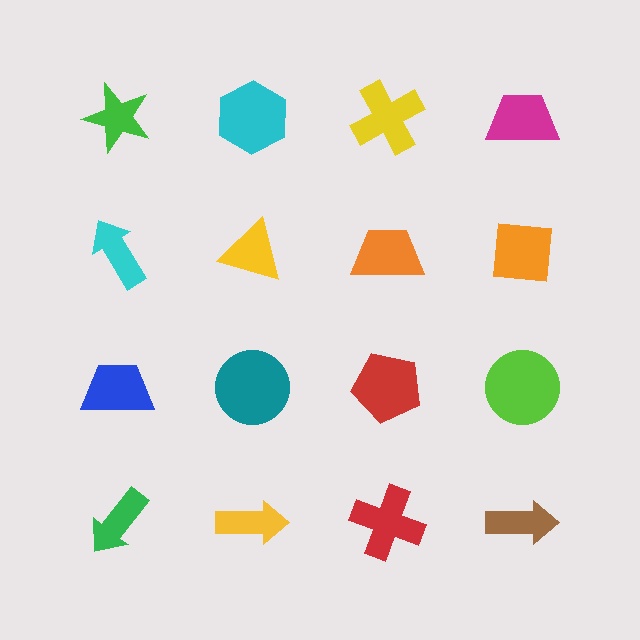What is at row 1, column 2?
A cyan hexagon.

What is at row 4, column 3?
A red cross.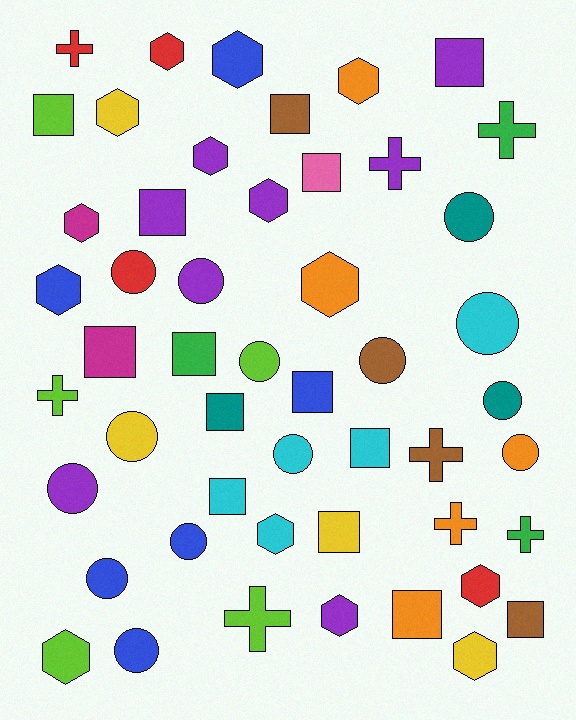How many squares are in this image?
There are 14 squares.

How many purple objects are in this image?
There are 8 purple objects.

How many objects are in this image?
There are 50 objects.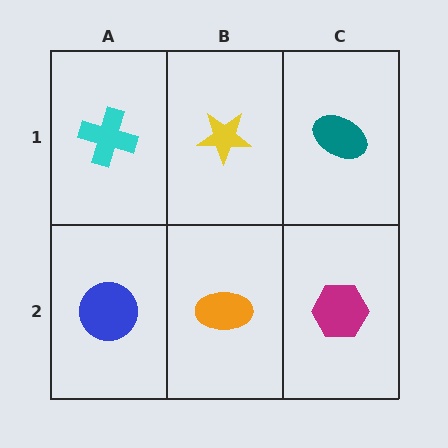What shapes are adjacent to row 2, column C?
A teal ellipse (row 1, column C), an orange ellipse (row 2, column B).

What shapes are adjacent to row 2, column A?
A cyan cross (row 1, column A), an orange ellipse (row 2, column B).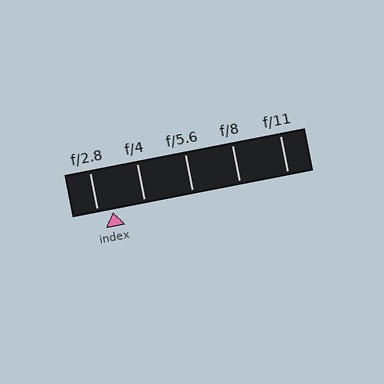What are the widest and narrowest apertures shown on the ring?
The widest aperture shown is f/2.8 and the narrowest is f/11.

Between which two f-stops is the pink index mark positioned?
The index mark is between f/2.8 and f/4.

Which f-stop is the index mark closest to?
The index mark is closest to f/2.8.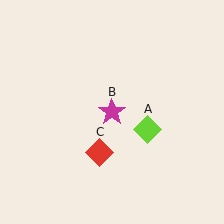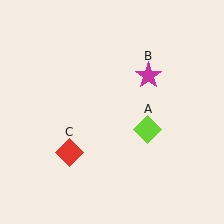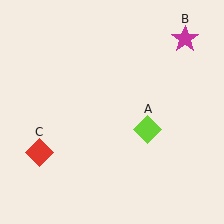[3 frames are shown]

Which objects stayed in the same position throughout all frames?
Lime diamond (object A) remained stationary.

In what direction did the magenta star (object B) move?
The magenta star (object B) moved up and to the right.